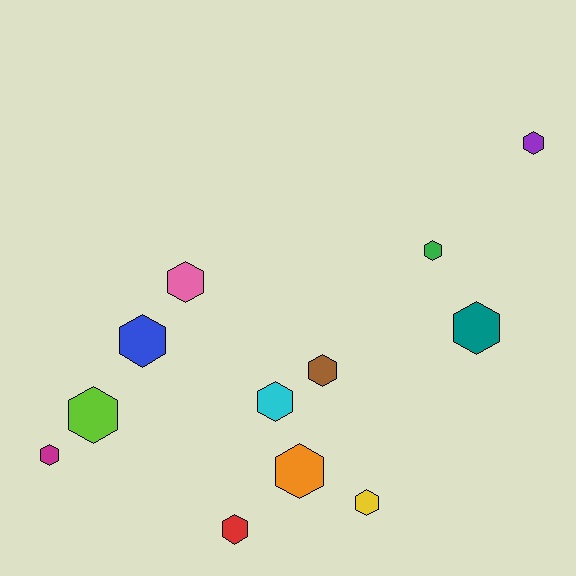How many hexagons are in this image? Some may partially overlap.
There are 12 hexagons.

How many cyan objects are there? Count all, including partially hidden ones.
There is 1 cyan object.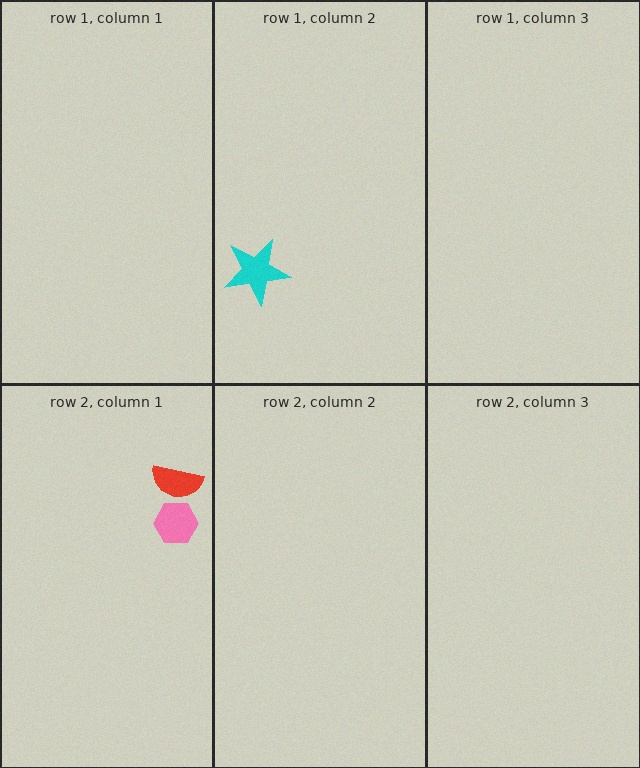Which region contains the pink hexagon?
The row 2, column 1 region.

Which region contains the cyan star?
The row 1, column 2 region.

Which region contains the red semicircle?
The row 2, column 1 region.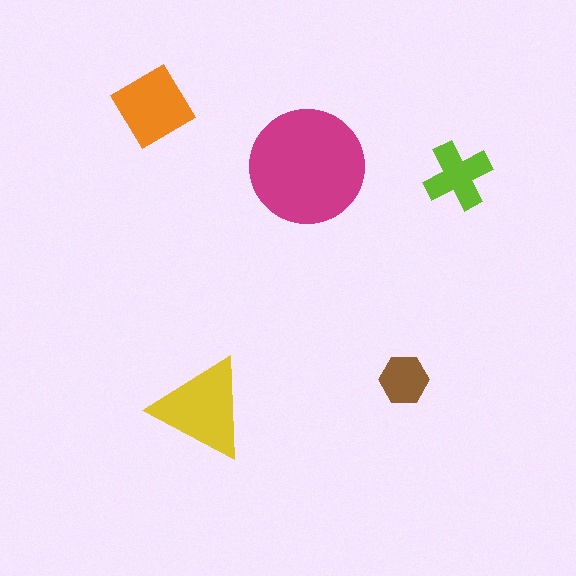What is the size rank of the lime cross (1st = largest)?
4th.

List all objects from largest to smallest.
The magenta circle, the yellow triangle, the orange diamond, the lime cross, the brown hexagon.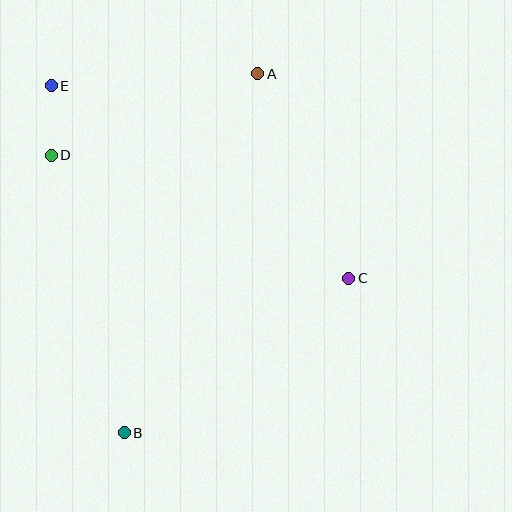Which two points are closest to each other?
Points D and E are closest to each other.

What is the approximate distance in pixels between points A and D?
The distance between A and D is approximately 222 pixels.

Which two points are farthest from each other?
Points A and B are farthest from each other.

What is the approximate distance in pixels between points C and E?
The distance between C and E is approximately 355 pixels.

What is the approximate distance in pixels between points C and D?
The distance between C and D is approximately 322 pixels.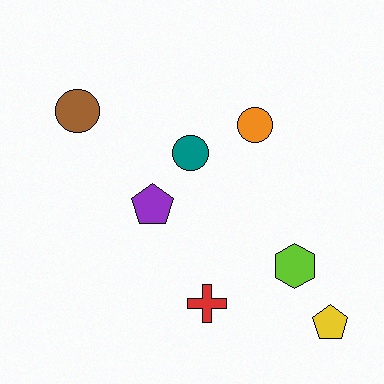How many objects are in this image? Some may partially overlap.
There are 7 objects.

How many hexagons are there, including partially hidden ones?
There is 1 hexagon.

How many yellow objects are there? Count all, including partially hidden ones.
There is 1 yellow object.